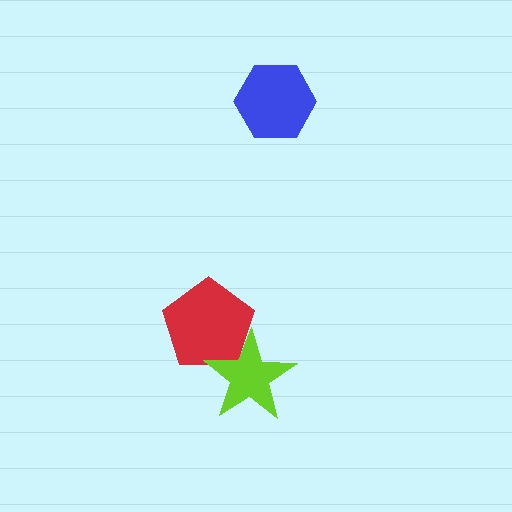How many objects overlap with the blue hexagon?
0 objects overlap with the blue hexagon.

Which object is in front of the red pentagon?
The lime star is in front of the red pentagon.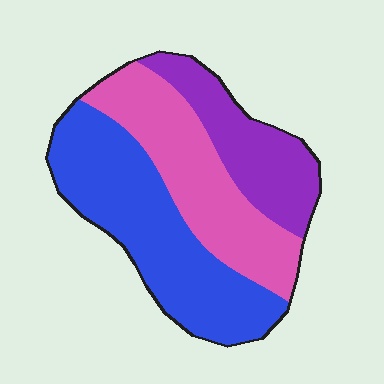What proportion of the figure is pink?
Pink takes up about one third (1/3) of the figure.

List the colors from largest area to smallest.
From largest to smallest: blue, pink, purple.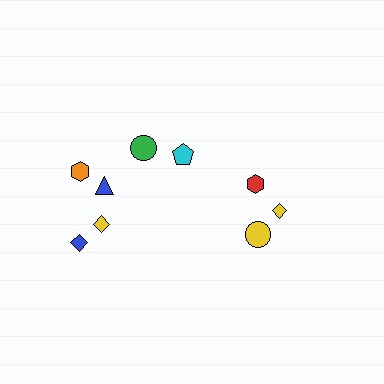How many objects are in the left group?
There are 6 objects.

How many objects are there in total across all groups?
There are 9 objects.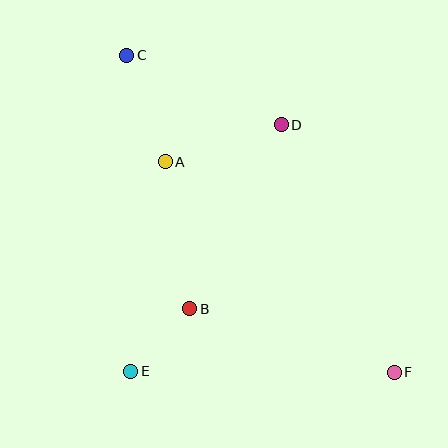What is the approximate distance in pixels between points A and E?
The distance between A and E is approximately 212 pixels.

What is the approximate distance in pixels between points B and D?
The distance between B and D is approximately 206 pixels.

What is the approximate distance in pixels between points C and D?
The distance between C and D is approximately 169 pixels.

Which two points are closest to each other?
Points B and E are closest to each other.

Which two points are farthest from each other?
Points C and F are farthest from each other.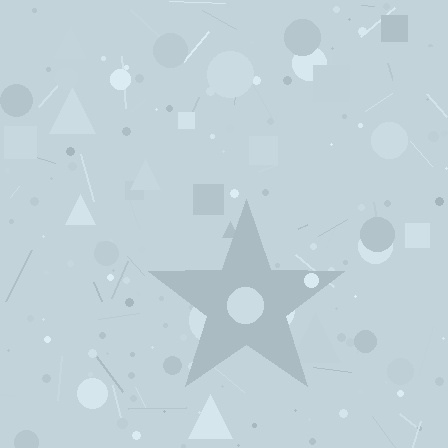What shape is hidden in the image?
A star is hidden in the image.